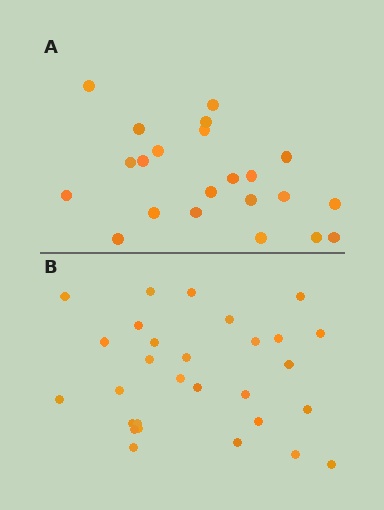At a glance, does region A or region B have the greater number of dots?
Region B (the bottom region) has more dots.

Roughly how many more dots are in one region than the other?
Region B has roughly 8 or so more dots than region A.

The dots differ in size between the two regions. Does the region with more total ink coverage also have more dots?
No. Region A has more total ink coverage because its dots are larger, but region B actually contains more individual dots. Total area can be misleading — the number of items is what matters here.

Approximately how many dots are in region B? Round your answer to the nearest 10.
About 30 dots. (The exact count is 29, which rounds to 30.)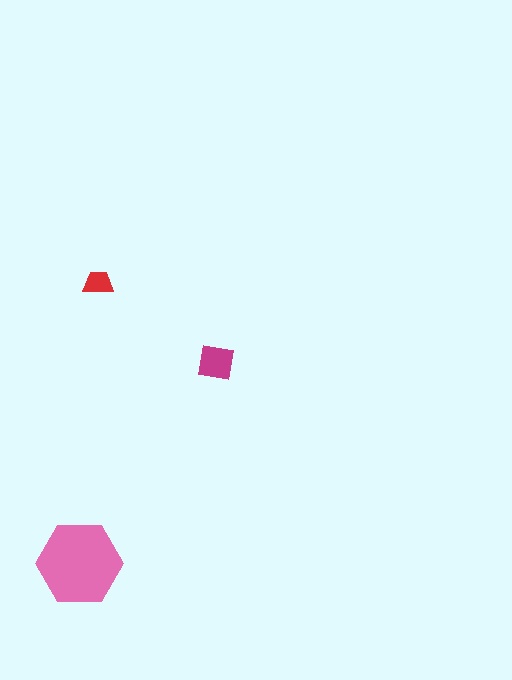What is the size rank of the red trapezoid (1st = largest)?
3rd.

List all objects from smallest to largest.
The red trapezoid, the magenta square, the pink hexagon.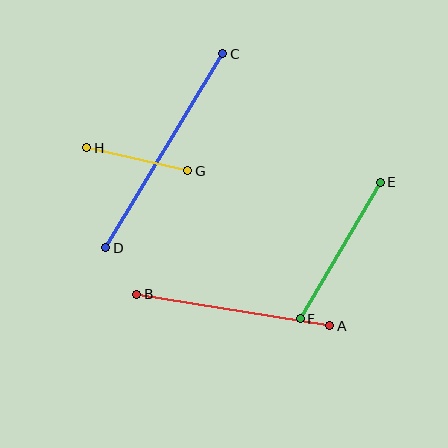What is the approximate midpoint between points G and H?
The midpoint is at approximately (137, 159) pixels.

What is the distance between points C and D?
The distance is approximately 226 pixels.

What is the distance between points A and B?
The distance is approximately 196 pixels.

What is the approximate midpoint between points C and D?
The midpoint is at approximately (164, 151) pixels.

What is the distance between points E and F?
The distance is approximately 158 pixels.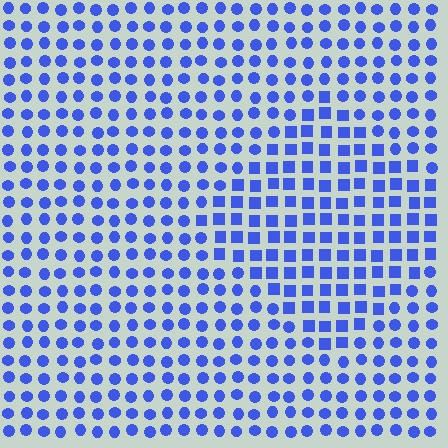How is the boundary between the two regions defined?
The boundary is defined by a change in element shape: squares inside vs. circles outside. All elements share the same color and spacing.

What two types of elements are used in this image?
The image uses squares inside the diamond region and circles outside it.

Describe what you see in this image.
The image is filled with small blue elements arranged in a uniform grid. A diamond-shaped region contains squares, while the surrounding area contains circles. The boundary is defined purely by the change in element shape.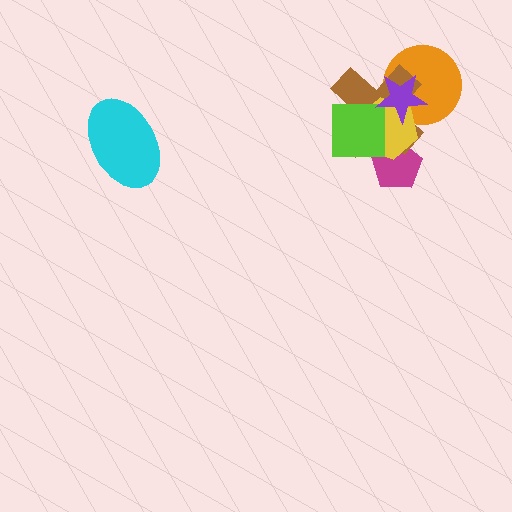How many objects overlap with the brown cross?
5 objects overlap with the brown cross.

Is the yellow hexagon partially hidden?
Yes, it is partially covered by another shape.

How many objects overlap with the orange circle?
3 objects overlap with the orange circle.